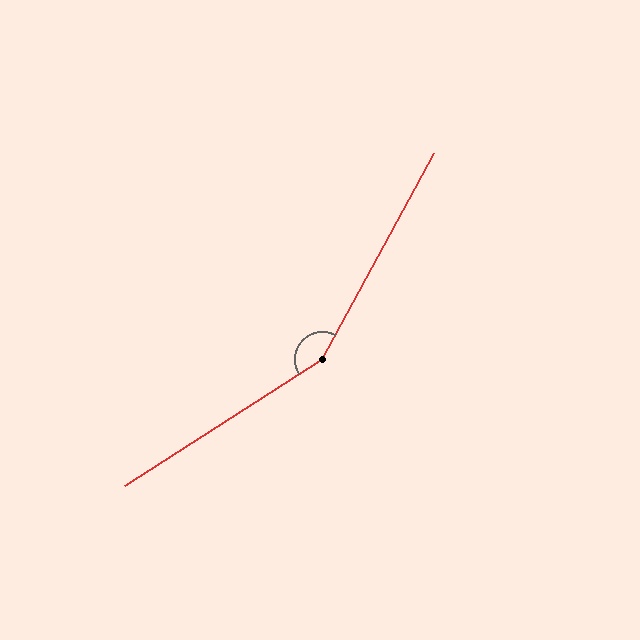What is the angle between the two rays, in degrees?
Approximately 151 degrees.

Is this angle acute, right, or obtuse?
It is obtuse.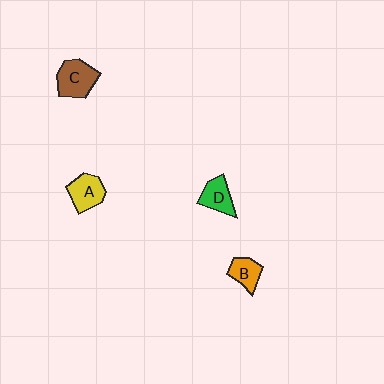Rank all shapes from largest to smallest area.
From largest to smallest: C (brown), A (yellow), D (green), B (orange).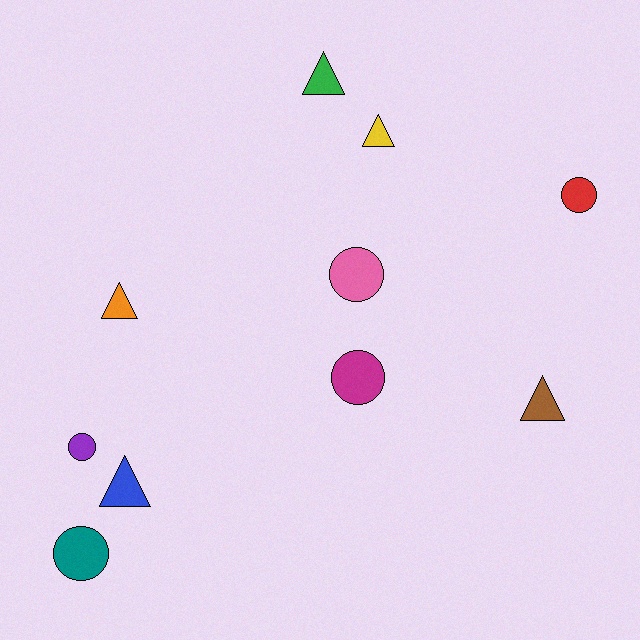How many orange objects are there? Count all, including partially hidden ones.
There is 1 orange object.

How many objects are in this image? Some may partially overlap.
There are 10 objects.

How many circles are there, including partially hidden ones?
There are 5 circles.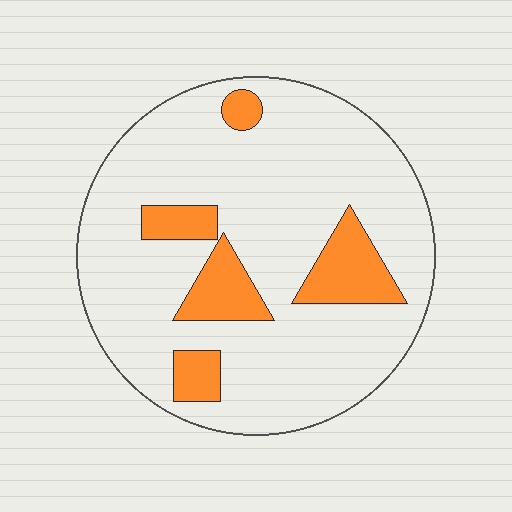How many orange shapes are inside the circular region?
5.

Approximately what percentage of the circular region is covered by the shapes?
Approximately 15%.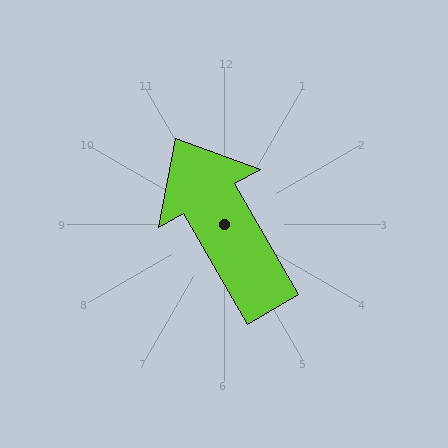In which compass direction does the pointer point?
Northwest.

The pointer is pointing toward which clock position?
Roughly 11 o'clock.